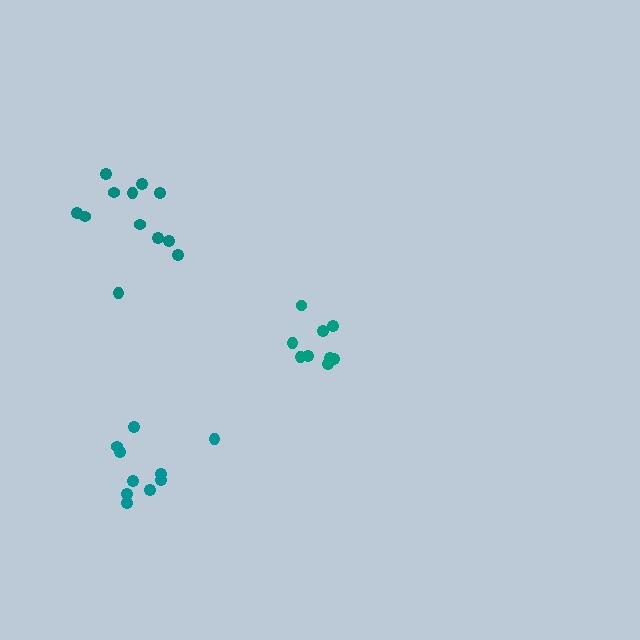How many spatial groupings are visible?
There are 3 spatial groupings.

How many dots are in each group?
Group 1: 9 dots, Group 2: 12 dots, Group 3: 10 dots (31 total).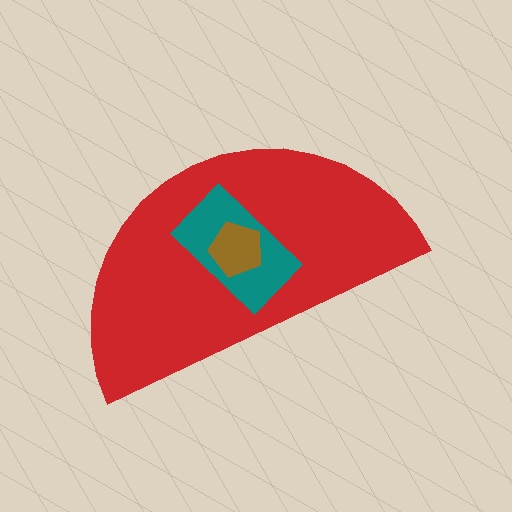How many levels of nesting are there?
3.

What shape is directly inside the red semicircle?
The teal rectangle.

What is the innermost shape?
The brown pentagon.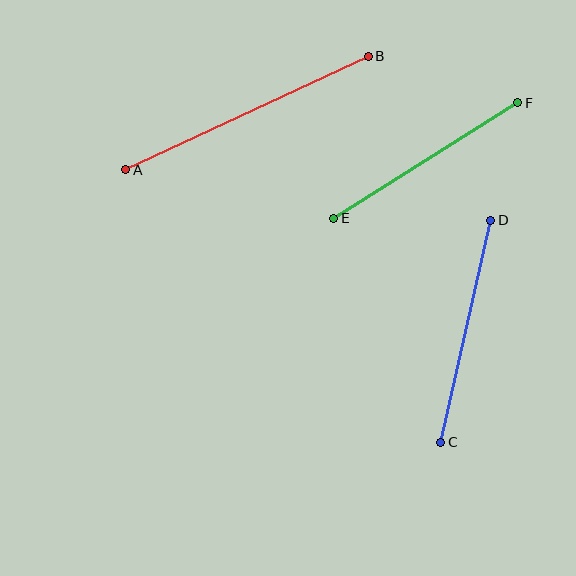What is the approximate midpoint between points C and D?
The midpoint is at approximately (466, 331) pixels.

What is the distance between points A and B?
The distance is approximately 268 pixels.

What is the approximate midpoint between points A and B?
The midpoint is at approximately (247, 113) pixels.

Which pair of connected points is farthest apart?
Points A and B are farthest apart.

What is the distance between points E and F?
The distance is approximately 217 pixels.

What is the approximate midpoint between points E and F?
The midpoint is at approximately (426, 160) pixels.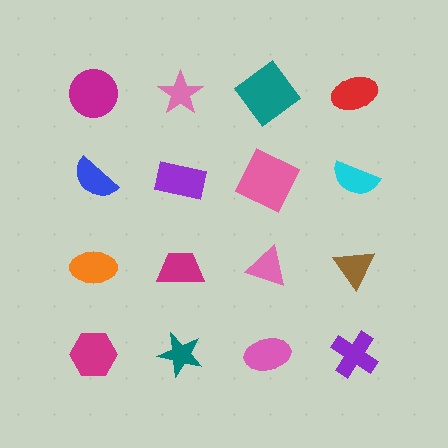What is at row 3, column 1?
An orange ellipse.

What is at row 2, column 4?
A cyan semicircle.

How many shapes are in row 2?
4 shapes.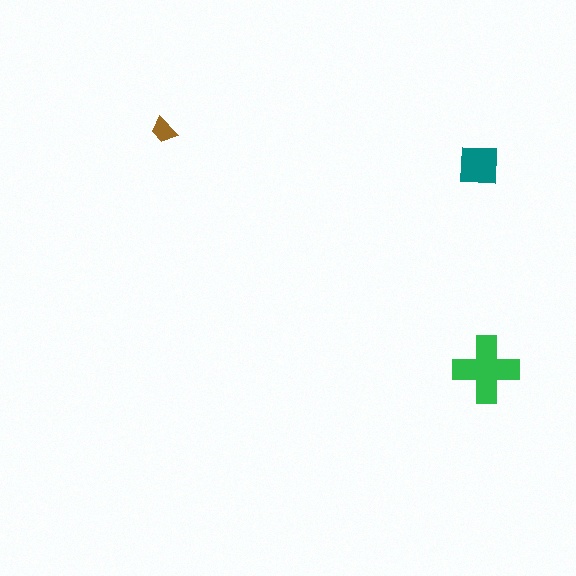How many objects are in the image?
There are 3 objects in the image.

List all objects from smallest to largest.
The brown trapezoid, the teal square, the green cross.